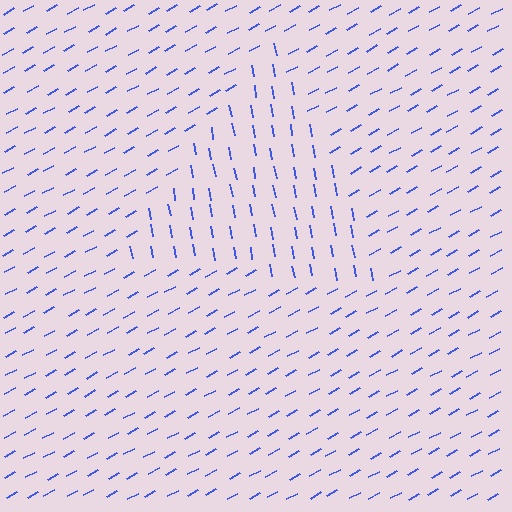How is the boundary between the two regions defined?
The boundary is defined purely by a change in line orientation (approximately 71 degrees difference). All lines are the same color and thickness.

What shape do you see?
I see a triangle.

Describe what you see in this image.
The image is filled with small blue line segments. A triangle region in the image has lines oriented differently from the surrounding lines, creating a visible texture boundary.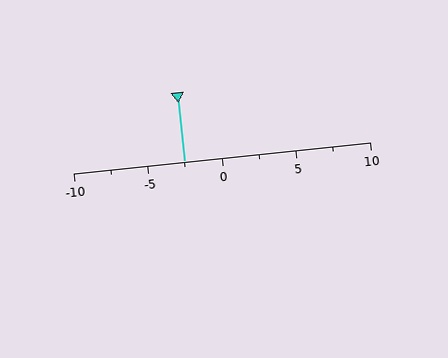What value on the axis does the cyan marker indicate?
The marker indicates approximately -2.5.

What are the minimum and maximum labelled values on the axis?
The axis runs from -10 to 10.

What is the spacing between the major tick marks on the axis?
The major ticks are spaced 5 apart.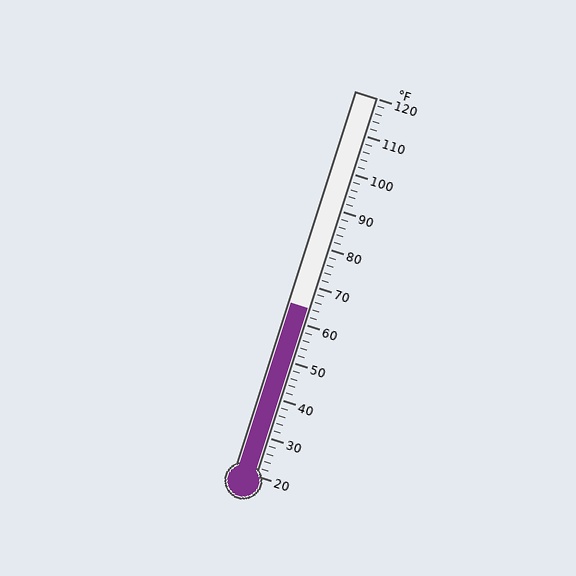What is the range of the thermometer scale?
The thermometer scale ranges from 20°F to 120°F.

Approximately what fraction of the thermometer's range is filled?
The thermometer is filled to approximately 45% of its range.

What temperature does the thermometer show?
The thermometer shows approximately 64°F.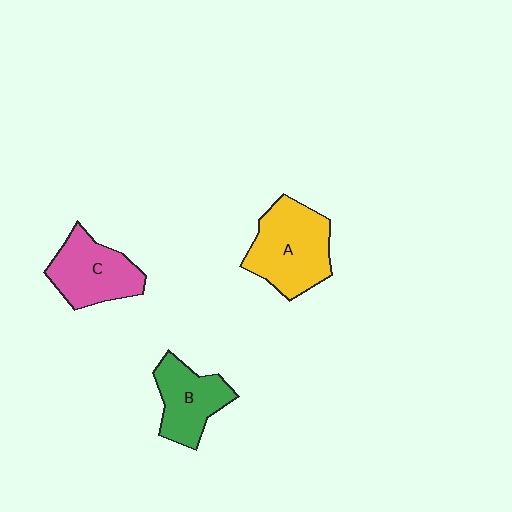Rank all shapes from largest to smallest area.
From largest to smallest: A (yellow), C (pink), B (green).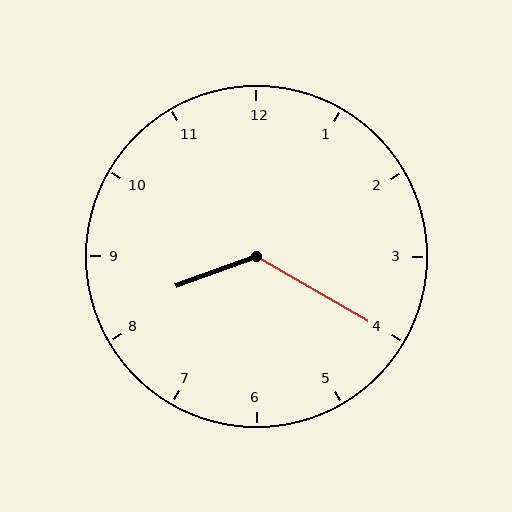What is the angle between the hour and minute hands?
Approximately 130 degrees.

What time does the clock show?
8:20.